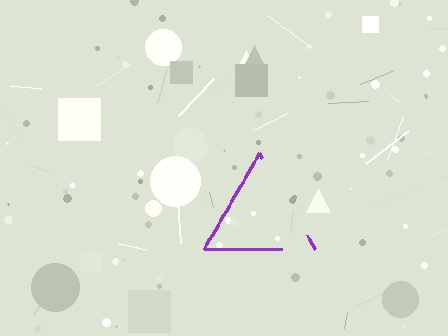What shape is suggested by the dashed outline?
The dashed outline suggests a triangle.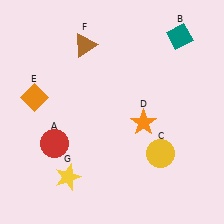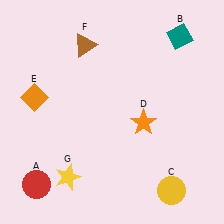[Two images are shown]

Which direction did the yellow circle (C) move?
The yellow circle (C) moved down.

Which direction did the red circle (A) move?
The red circle (A) moved down.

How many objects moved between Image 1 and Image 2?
2 objects moved between the two images.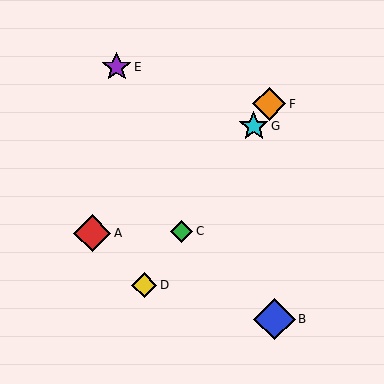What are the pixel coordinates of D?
Object D is at (144, 285).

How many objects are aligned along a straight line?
4 objects (C, D, F, G) are aligned along a straight line.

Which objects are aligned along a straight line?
Objects C, D, F, G are aligned along a straight line.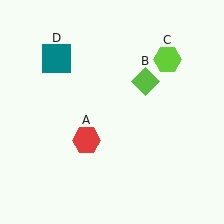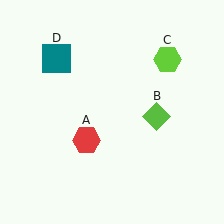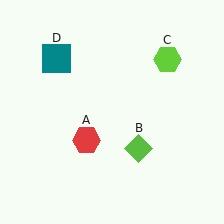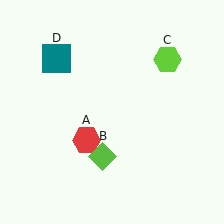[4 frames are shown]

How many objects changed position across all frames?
1 object changed position: lime diamond (object B).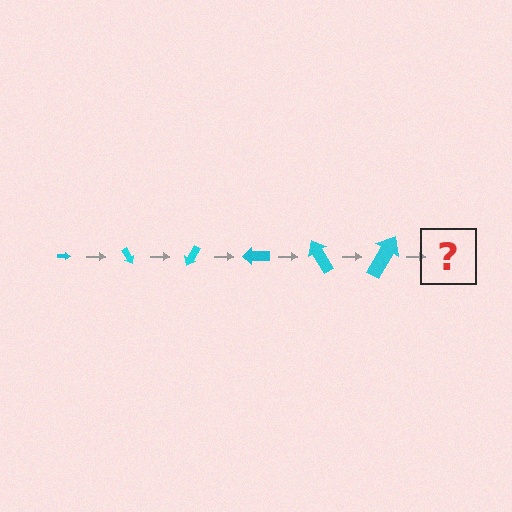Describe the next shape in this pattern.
It should be an arrow, larger than the previous one and rotated 360 degrees from the start.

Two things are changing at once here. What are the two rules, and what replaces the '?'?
The two rules are that the arrow grows larger each step and it rotates 60 degrees each step. The '?' should be an arrow, larger than the previous one and rotated 360 degrees from the start.